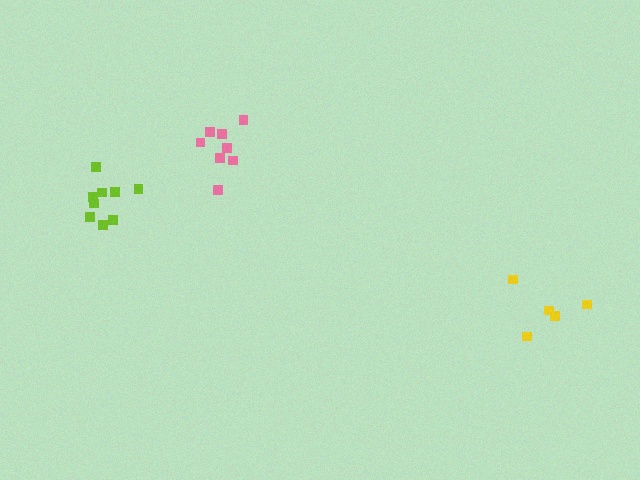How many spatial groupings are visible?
There are 3 spatial groupings.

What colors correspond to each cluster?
The clusters are colored: pink, yellow, lime.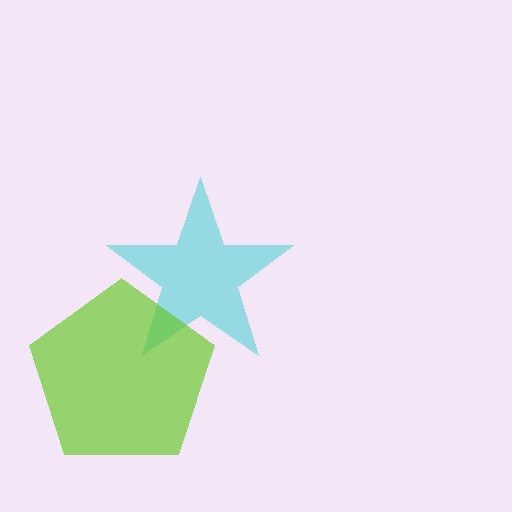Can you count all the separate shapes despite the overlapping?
Yes, there are 2 separate shapes.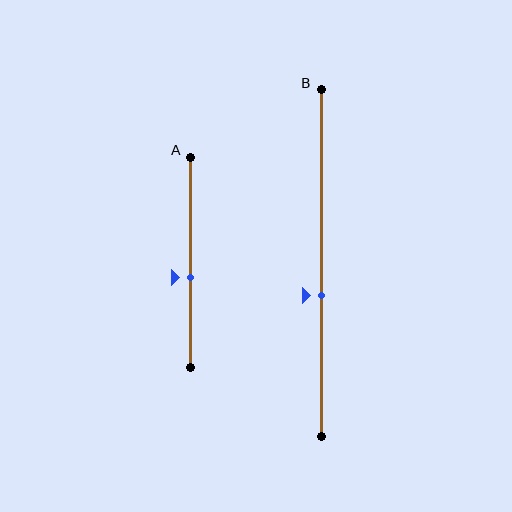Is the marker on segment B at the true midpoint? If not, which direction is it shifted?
No, the marker on segment B is shifted downward by about 9% of the segment length.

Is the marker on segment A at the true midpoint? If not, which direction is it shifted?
No, the marker on segment A is shifted downward by about 7% of the segment length.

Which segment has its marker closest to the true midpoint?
Segment A has its marker closest to the true midpoint.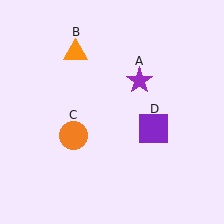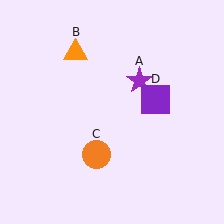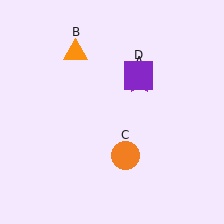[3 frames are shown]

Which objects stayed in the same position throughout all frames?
Purple star (object A) and orange triangle (object B) remained stationary.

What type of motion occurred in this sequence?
The orange circle (object C), purple square (object D) rotated counterclockwise around the center of the scene.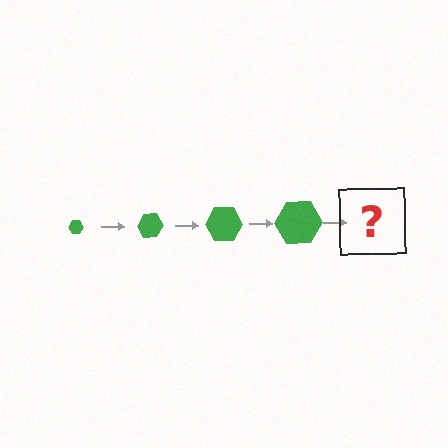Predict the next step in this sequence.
The next step is a green hexagon, larger than the previous one.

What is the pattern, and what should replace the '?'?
The pattern is that the hexagon gets progressively larger each step. The '?' should be a green hexagon, larger than the previous one.